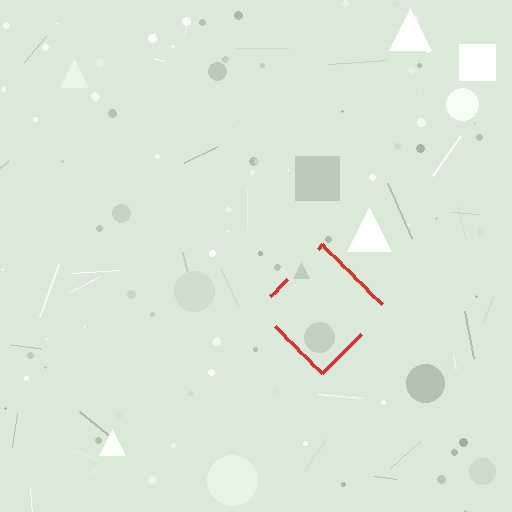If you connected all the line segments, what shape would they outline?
They would outline a diamond.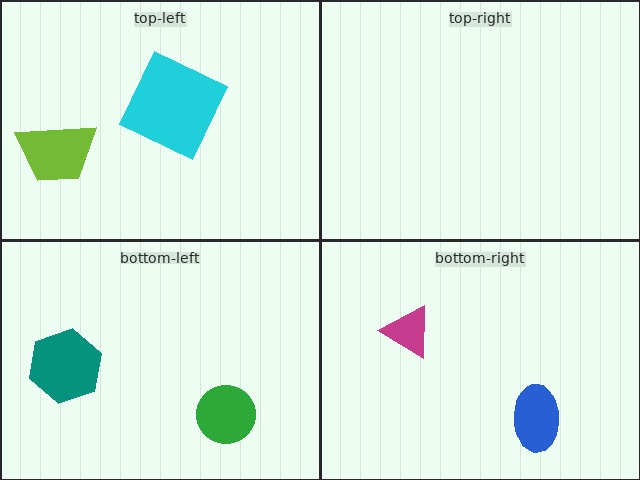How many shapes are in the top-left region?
2.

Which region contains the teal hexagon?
The bottom-left region.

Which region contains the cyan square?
The top-left region.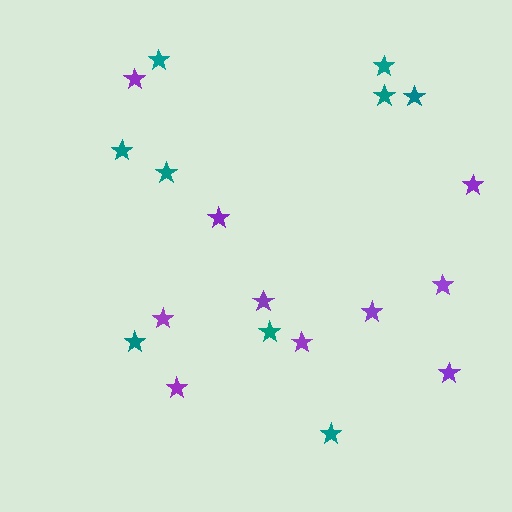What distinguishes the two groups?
There are 2 groups: one group of purple stars (10) and one group of teal stars (9).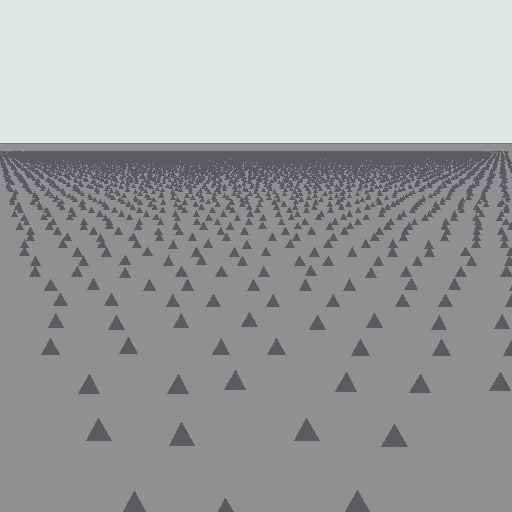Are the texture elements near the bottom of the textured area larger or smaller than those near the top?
Larger. Near the bottom, elements are closer to the viewer and appear at a bigger on-screen size.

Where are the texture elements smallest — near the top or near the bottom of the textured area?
Near the top.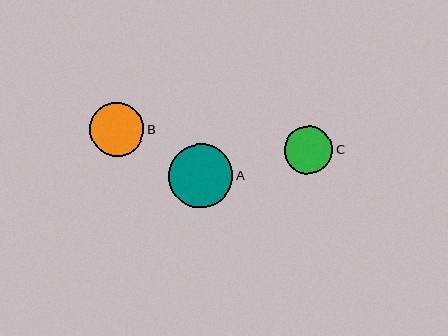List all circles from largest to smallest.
From largest to smallest: A, B, C.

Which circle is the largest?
Circle A is the largest with a size of approximately 64 pixels.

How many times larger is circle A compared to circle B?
Circle A is approximately 1.2 times the size of circle B.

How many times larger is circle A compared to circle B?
Circle A is approximately 1.2 times the size of circle B.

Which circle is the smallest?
Circle C is the smallest with a size of approximately 48 pixels.